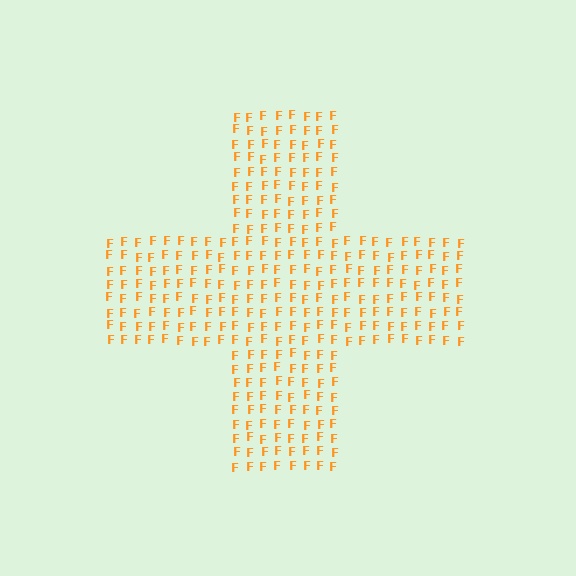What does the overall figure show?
The overall figure shows a cross.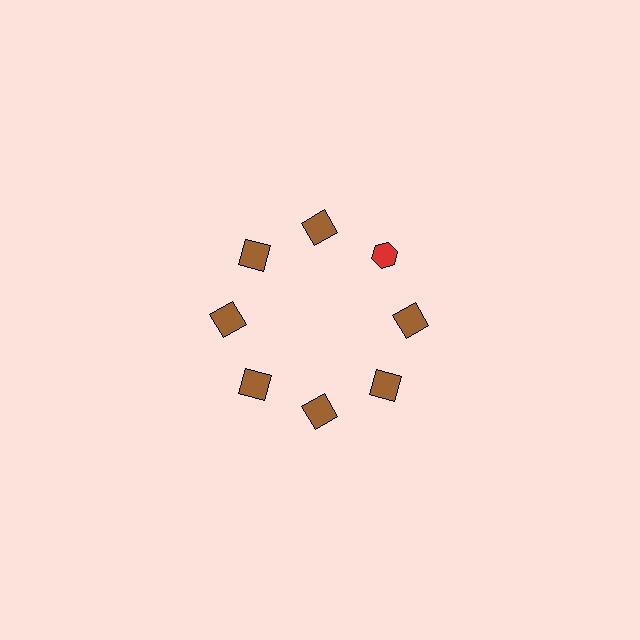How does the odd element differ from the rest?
It differs in both color (red instead of brown) and shape (hexagon instead of square).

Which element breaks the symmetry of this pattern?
The red hexagon at roughly the 2 o'clock position breaks the symmetry. All other shapes are brown squares.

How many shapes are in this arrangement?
There are 8 shapes arranged in a ring pattern.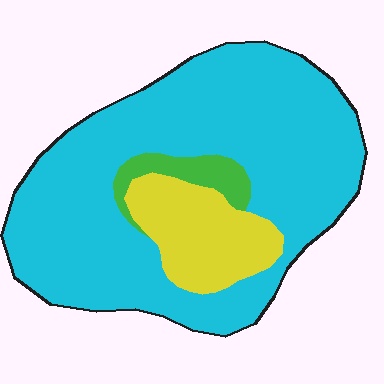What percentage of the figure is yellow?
Yellow takes up less than a quarter of the figure.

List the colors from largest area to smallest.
From largest to smallest: cyan, yellow, green.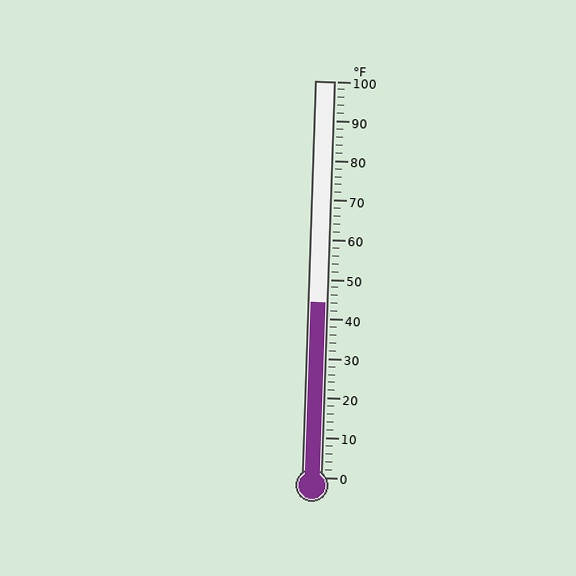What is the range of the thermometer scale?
The thermometer scale ranges from 0°F to 100°F.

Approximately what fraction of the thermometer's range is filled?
The thermometer is filled to approximately 45% of its range.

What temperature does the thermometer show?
The thermometer shows approximately 44°F.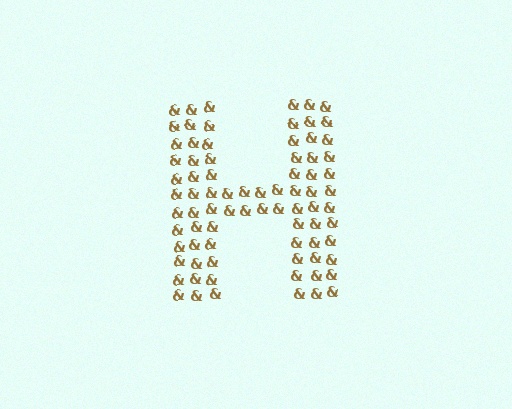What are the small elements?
The small elements are ampersands.